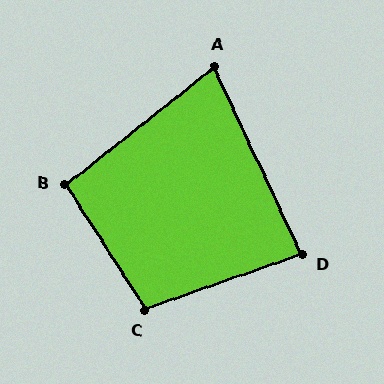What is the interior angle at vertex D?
Approximately 84 degrees (acute).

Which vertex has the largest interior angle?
C, at approximately 103 degrees.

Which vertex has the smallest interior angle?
A, at approximately 77 degrees.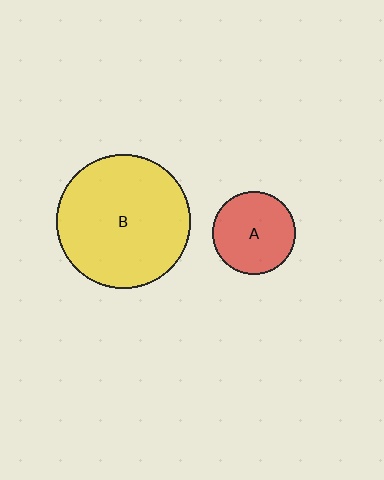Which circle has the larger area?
Circle B (yellow).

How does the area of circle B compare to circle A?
Approximately 2.6 times.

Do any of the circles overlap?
No, none of the circles overlap.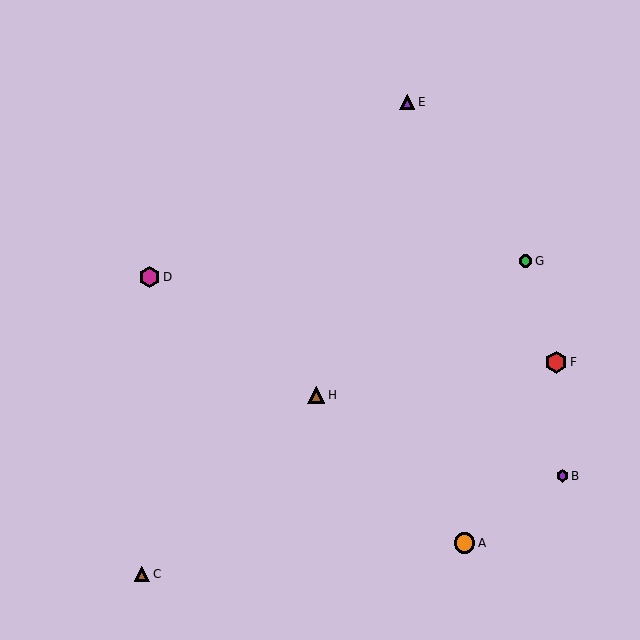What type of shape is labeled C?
Shape C is a brown triangle.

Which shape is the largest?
The red hexagon (labeled F) is the largest.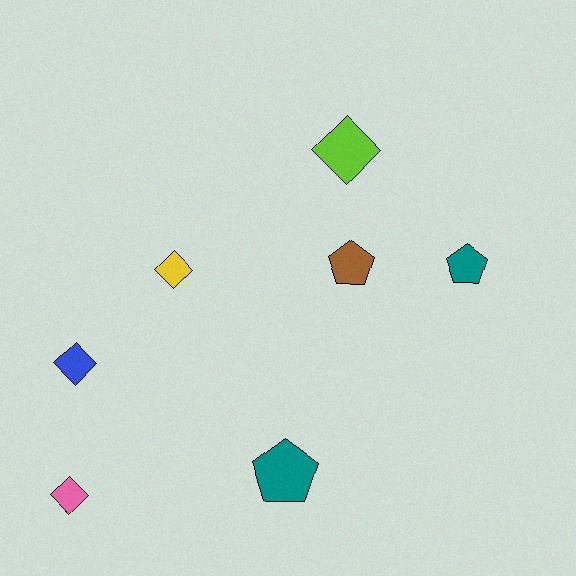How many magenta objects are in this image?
There are no magenta objects.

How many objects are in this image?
There are 7 objects.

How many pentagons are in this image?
There are 3 pentagons.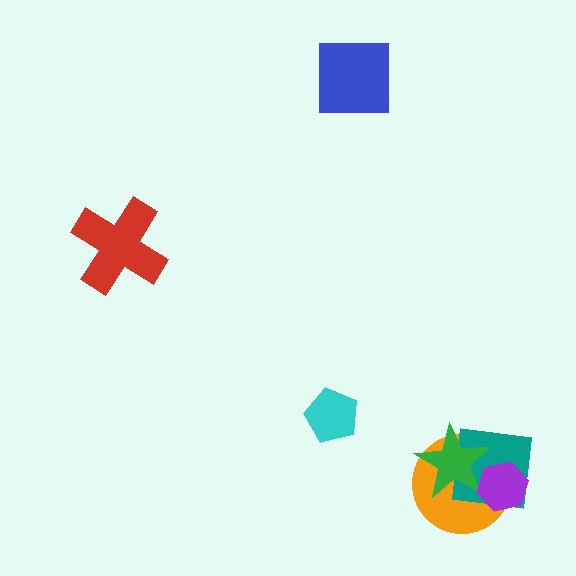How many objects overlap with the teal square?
3 objects overlap with the teal square.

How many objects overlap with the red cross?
0 objects overlap with the red cross.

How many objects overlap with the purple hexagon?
3 objects overlap with the purple hexagon.